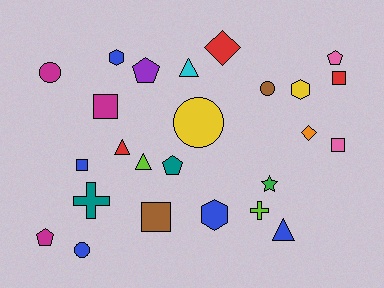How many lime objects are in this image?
There are 2 lime objects.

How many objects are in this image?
There are 25 objects.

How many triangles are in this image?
There are 4 triangles.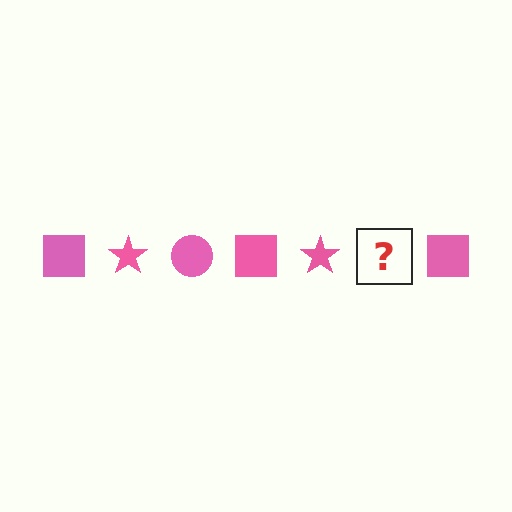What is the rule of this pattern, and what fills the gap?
The rule is that the pattern cycles through square, star, circle shapes in pink. The gap should be filled with a pink circle.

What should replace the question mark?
The question mark should be replaced with a pink circle.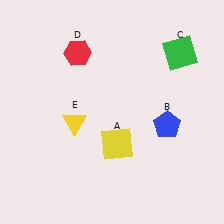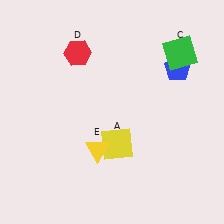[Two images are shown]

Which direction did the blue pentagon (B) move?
The blue pentagon (B) moved up.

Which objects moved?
The objects that moved are: the blue pentagon (B), the yellow triangle (E).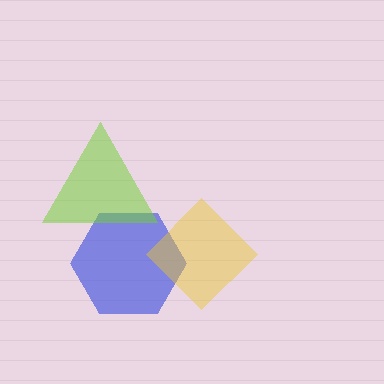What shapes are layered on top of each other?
The layered shapes are: a blue hexagon, a lime triangle, a yellow diamond.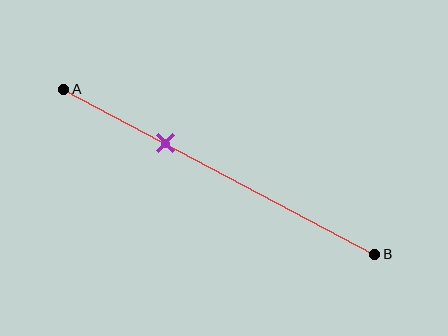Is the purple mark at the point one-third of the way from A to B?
Yes, the mark is approximately at the one-third point.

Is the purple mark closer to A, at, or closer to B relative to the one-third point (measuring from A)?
The purple mark is approximately at the one-third point of segment AB.